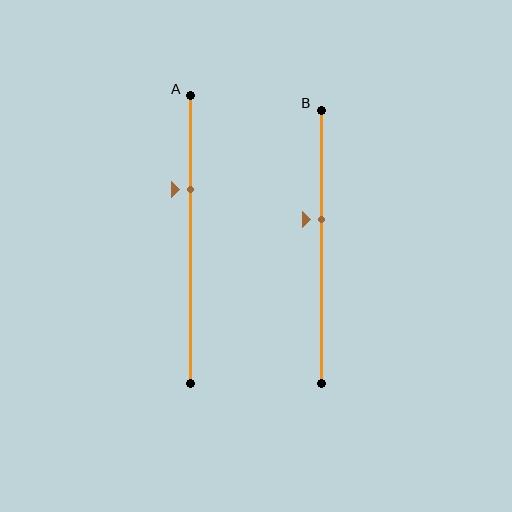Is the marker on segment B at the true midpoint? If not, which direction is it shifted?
No, the marker on segment B is shifted upward by about 10% of the segment length.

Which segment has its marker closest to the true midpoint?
Segment B has its marker closest to the true midpoint.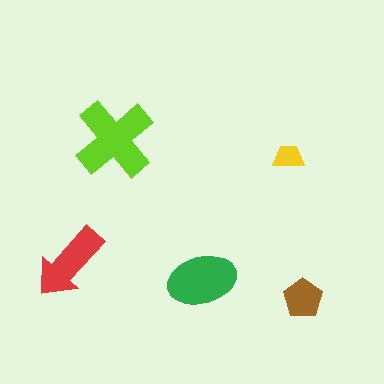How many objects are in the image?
There are 5 objects in the image.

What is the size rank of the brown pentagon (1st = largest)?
4th.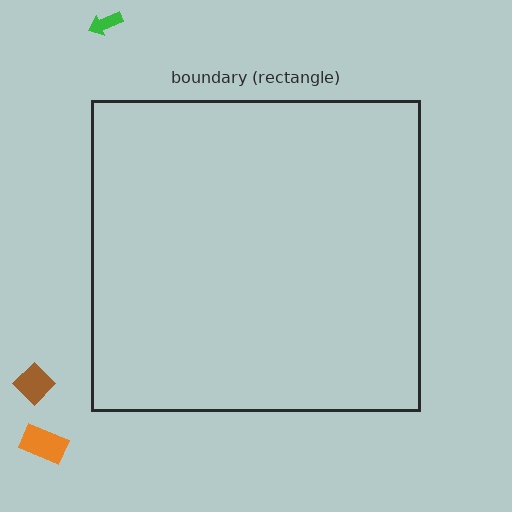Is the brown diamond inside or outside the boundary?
Outside.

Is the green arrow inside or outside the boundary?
Outside.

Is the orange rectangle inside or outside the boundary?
Outside.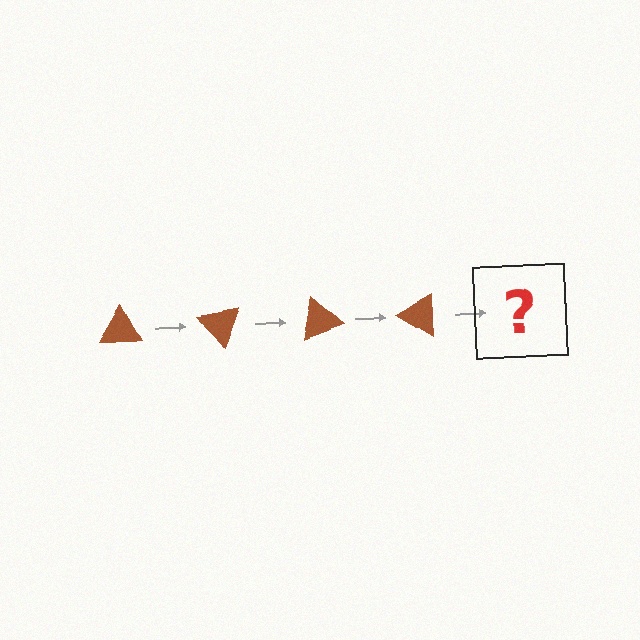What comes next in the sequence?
The next element should be a brown triangle rotated 200 degrees.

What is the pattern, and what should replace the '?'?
The pattern is that the triangle rotates 50 degrees each step. The '?' should be a brown triangle rotated 200 degrees.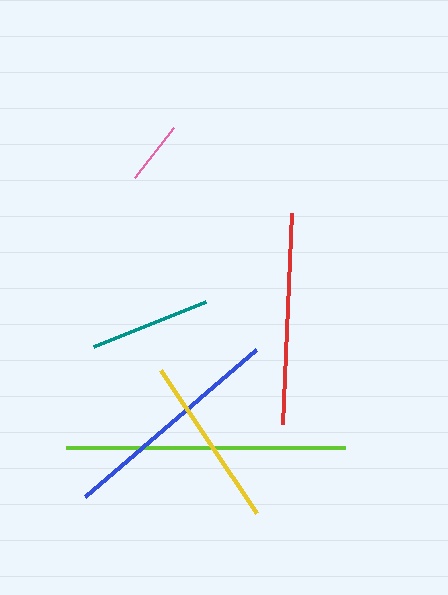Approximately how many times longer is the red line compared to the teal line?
The red line is approximately 1.8 times the length of the teal line.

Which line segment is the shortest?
The pink line is the shortest at approximately 63 pixels.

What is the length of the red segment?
The red segment is approximately 211 pixels long.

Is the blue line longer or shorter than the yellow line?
The blue line is longer than the yellow line.